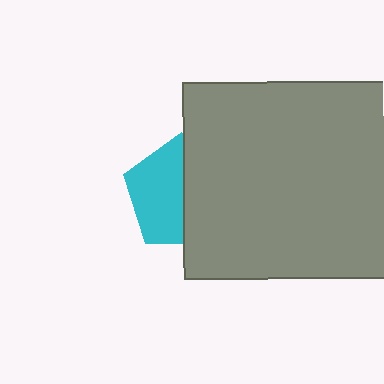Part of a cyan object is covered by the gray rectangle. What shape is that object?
It is a pentagon.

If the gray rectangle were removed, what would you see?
You would see the complete cyan pentagon.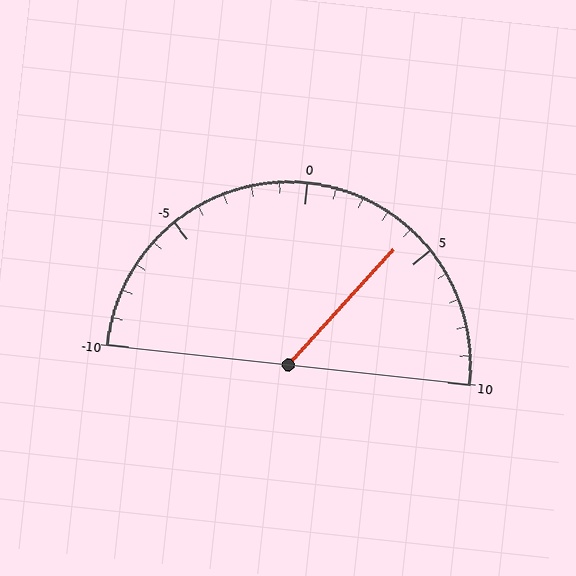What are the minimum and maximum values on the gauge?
The gauge ranges from -10 to 10.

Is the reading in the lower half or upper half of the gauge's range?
The reading is in the upper half of the range (-10 to 10).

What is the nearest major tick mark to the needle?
The nearest major tick mark is 5.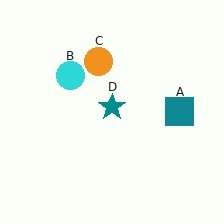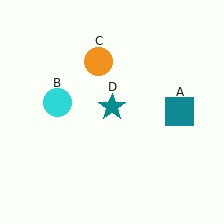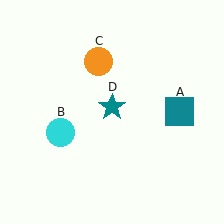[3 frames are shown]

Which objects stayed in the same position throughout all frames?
Teal square (object A) and orange circle (object C) and teal star (object D) remained stationary.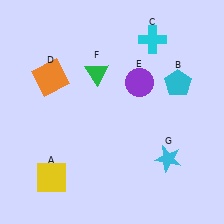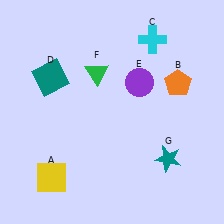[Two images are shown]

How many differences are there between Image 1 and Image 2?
There are 3 differences between the two images.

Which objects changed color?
B changed from cyan to orange. D changed from orange to teal. G changed from cyan to teal.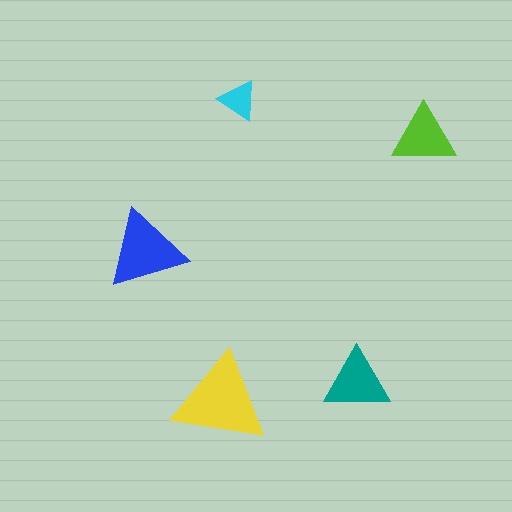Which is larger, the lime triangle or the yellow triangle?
The yellow one.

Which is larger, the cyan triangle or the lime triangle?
The lime one.